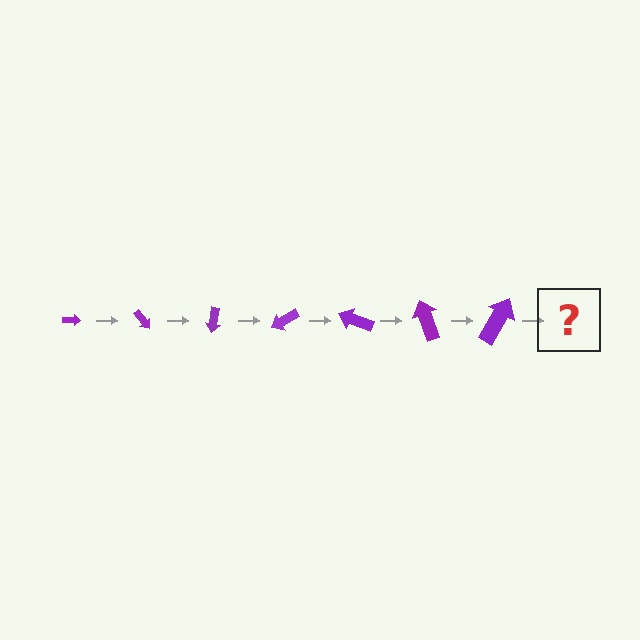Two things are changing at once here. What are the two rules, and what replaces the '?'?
The two rules are that the arrow grows larger each step and it rotates 50 degrees each step. The '?' should be an arrow, larger than the previous one and rotated 350 degrees from the start.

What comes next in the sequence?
The next element should be an arrow, larger than the previous one and rotated 350 degrees from the start.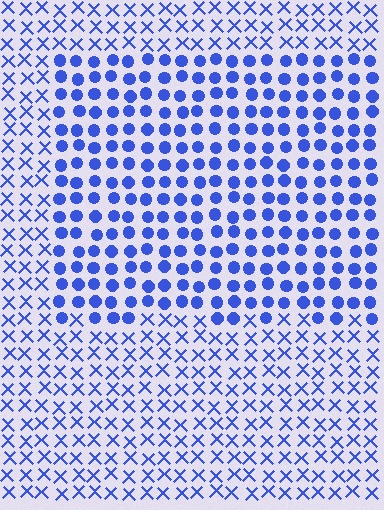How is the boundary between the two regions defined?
The boundary is defined by a change in element shape: circles inside vs. X marks outside. All elements share the same color and spacing.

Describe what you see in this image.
The image is filled with small blue elements arranged in a uniform grid. A rectangle-shaped region contains circles, while the surrounding area contains X marks. The boundary is defined purely by the change in element shape.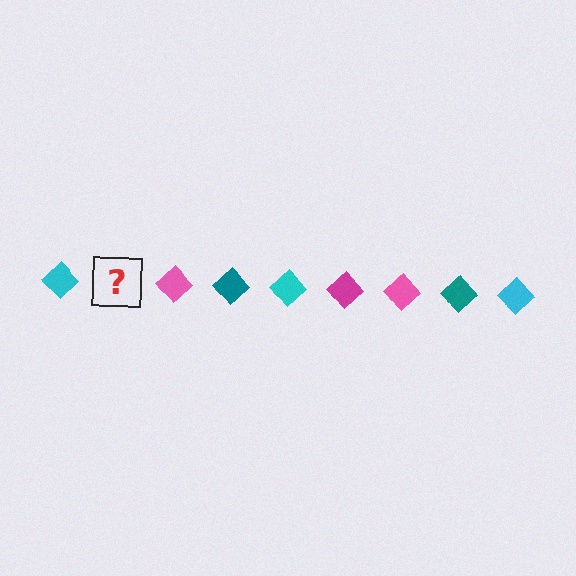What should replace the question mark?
The question mark should be replaced with a magenta diamond.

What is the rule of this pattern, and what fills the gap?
The rule is that the pattern cycles through cyan, magenta, pink, teal diamonds. The gap should be filled with a magenta diamond.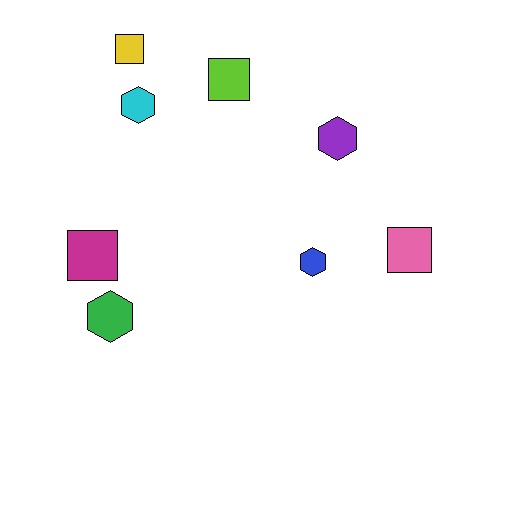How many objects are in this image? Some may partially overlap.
There are 8 objects.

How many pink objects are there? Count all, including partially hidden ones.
There is 1 pink object.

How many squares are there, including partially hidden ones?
There are 4 squares.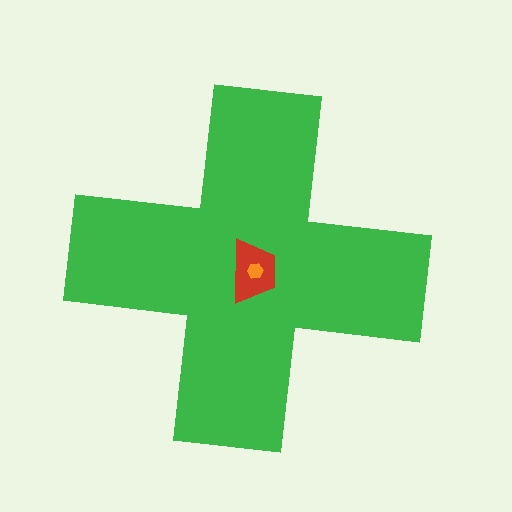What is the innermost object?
The orange hexagon.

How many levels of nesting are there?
3.